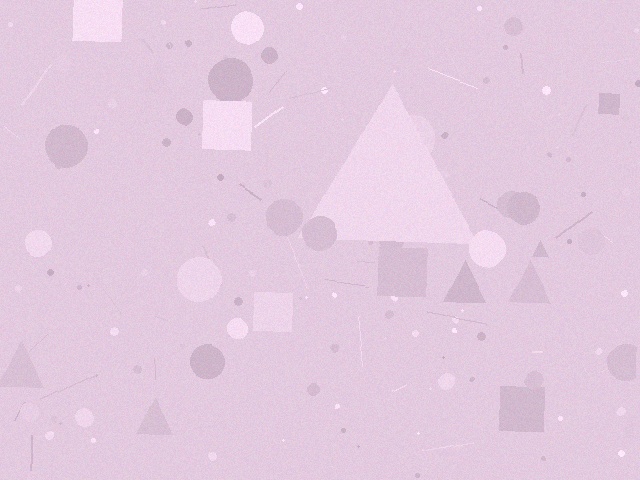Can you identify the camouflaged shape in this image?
The camouflaged shape is a triangle.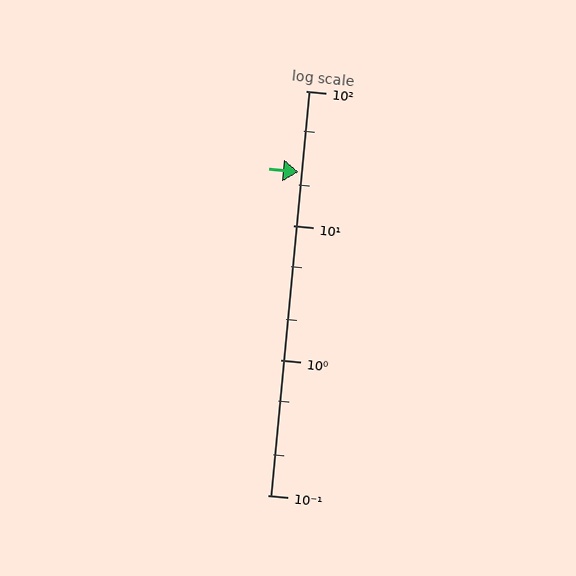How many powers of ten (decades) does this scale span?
The scale spans 3 decades, from 0.1 to 100.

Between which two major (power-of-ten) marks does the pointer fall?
The pointer is between 10 and 100.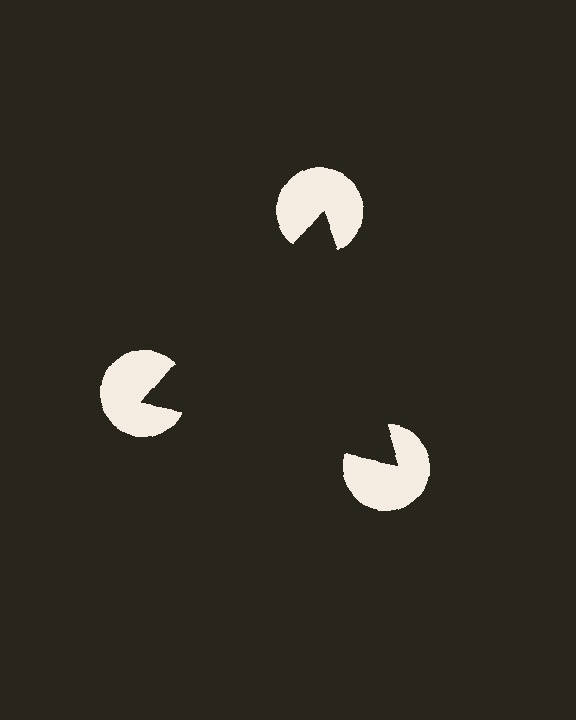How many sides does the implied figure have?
3 sides.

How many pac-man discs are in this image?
There are 3 — one at each vertex of the illusory triangle.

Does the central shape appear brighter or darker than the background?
It typically appears slightly darker than the background, even though no actual brightness change is drawn.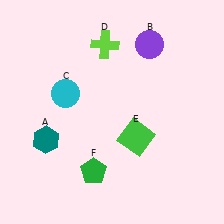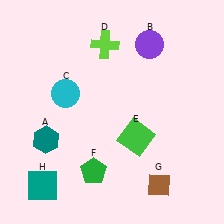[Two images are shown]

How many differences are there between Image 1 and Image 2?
There are 2 differences between the two images.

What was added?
A brown diamond (G), a teal square (H) were added in Image 2.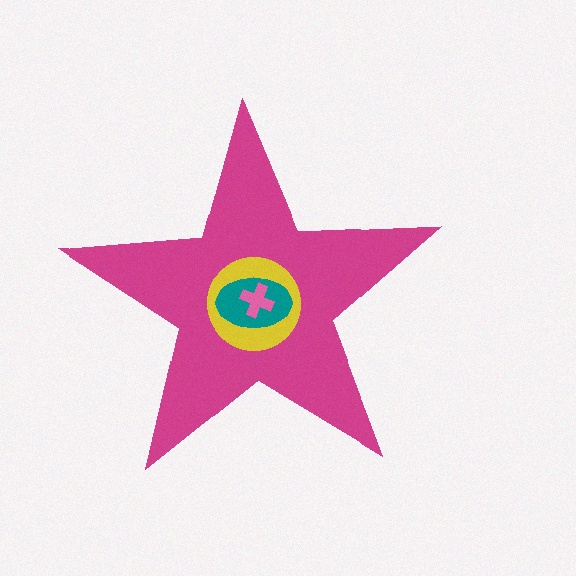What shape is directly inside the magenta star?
The yellow circle.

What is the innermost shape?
The pink cross.